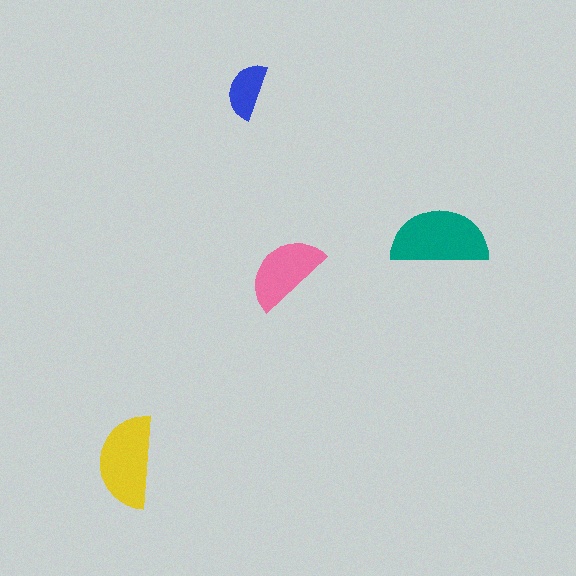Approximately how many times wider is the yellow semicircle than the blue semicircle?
About 1.5 times wider.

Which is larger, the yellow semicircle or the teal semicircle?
The teal one.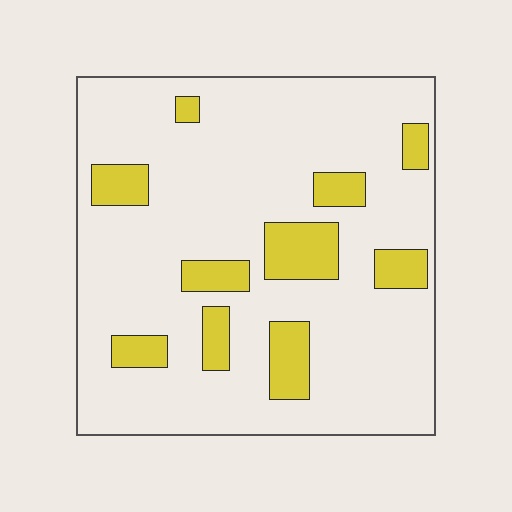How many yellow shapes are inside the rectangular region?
10.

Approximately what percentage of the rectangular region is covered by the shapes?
Approximately 15%.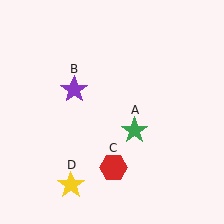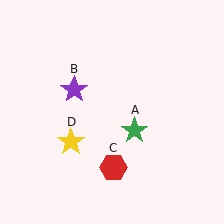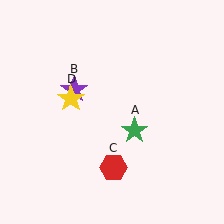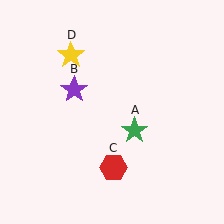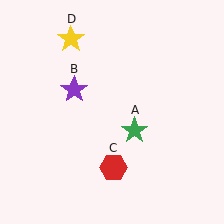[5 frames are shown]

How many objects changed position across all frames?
1 object changed position: yellow star (object D).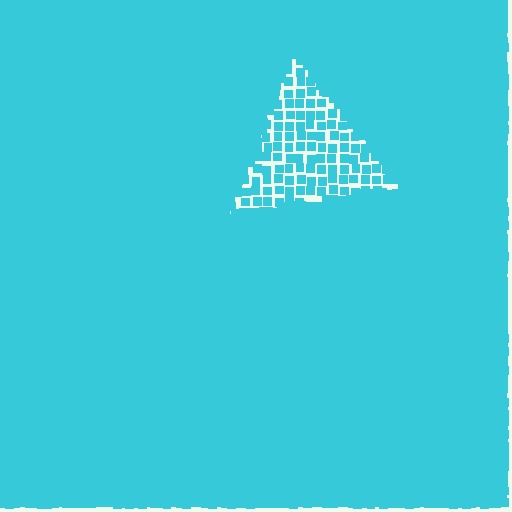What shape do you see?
I see a triangle.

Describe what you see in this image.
The image contains small cyan elements arranged at two different densities. A triangle-shaped region is visible where the elements are less densely packed than the surrounding area.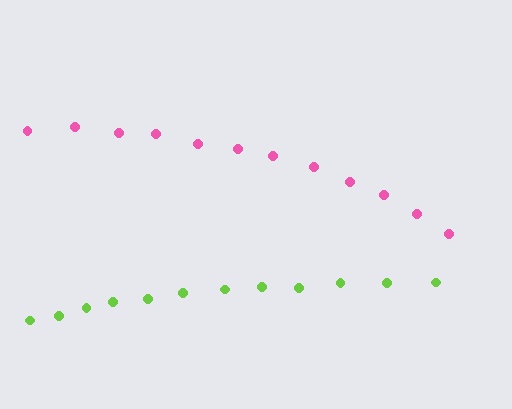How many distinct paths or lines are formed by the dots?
There are 2 distinct paths.